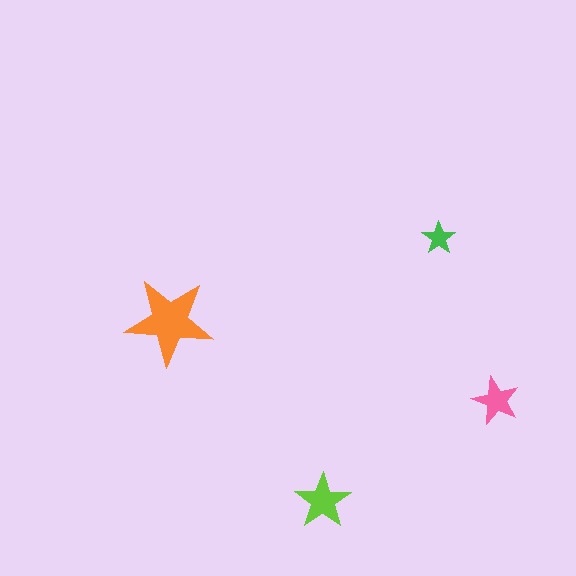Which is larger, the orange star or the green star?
The orange one.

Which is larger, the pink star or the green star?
The pink one.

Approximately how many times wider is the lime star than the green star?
About 1.5 times wider.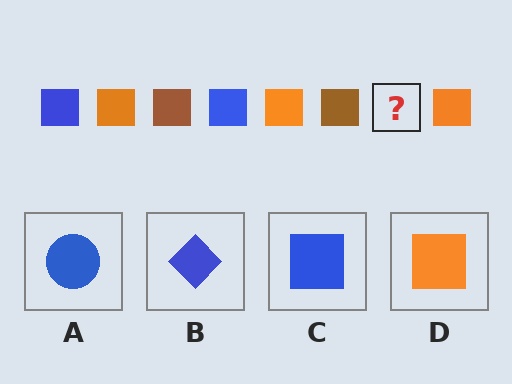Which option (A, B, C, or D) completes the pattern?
C.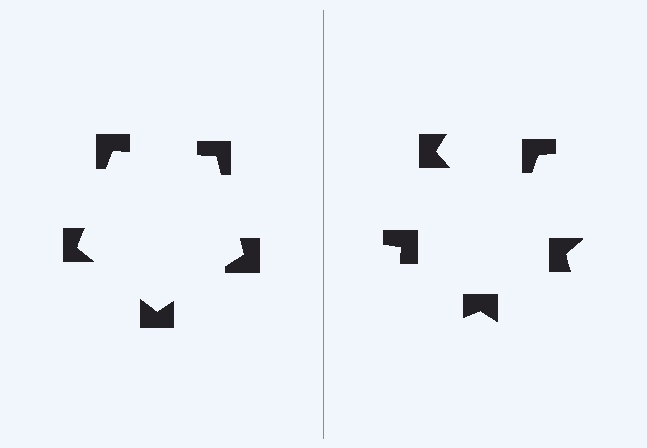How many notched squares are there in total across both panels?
10 — 5 on each side.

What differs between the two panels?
The notched squares are positioned identically on both sides; only the wedge orientations differ. On the left they align to a pentagon; on the right they are misaligned.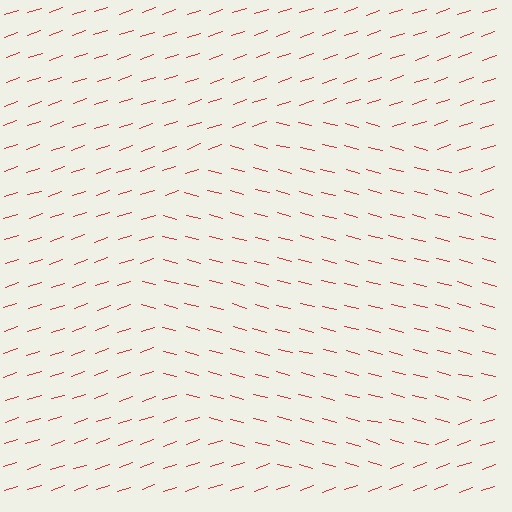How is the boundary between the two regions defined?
The boundary is defined purely by a change in line orientation (approximately 33 degrees difference). All lines are the same color and thickness.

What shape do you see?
I see a circle.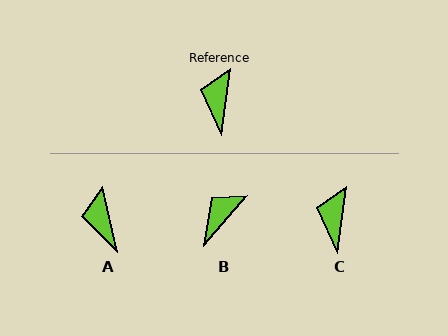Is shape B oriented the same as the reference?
No, it is off by about 32 degrees.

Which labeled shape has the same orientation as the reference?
C.